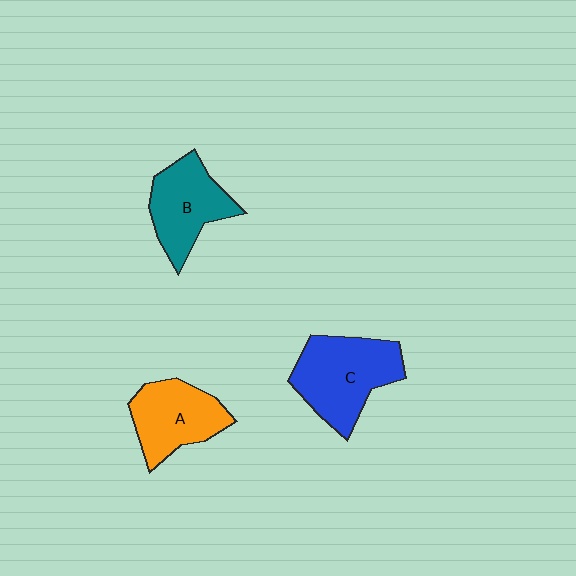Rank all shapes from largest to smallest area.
From largest to smallest: C (blue), B (teal), A (orange).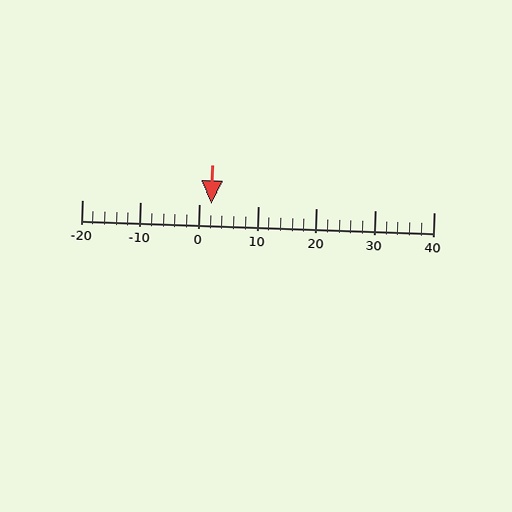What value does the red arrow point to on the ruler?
The red arrow points to approximately 2.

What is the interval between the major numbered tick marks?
The major tick marks are spaced 10 units apart.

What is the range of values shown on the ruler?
The ruler shows values from -20 to 40.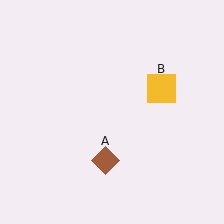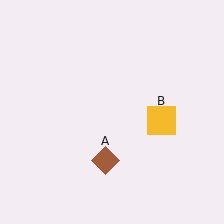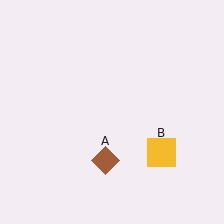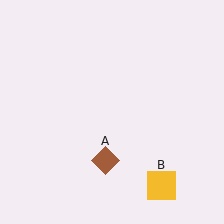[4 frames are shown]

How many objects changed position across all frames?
1 object changed position: yellow square (object B).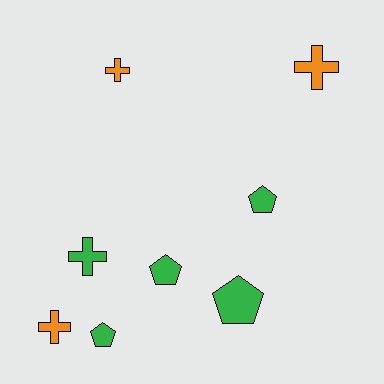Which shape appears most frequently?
Pentagon, with 4 objects.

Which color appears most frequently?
Green, with 5 objects.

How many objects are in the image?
There are 8 objects.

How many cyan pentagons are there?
There are no cyan pentagons.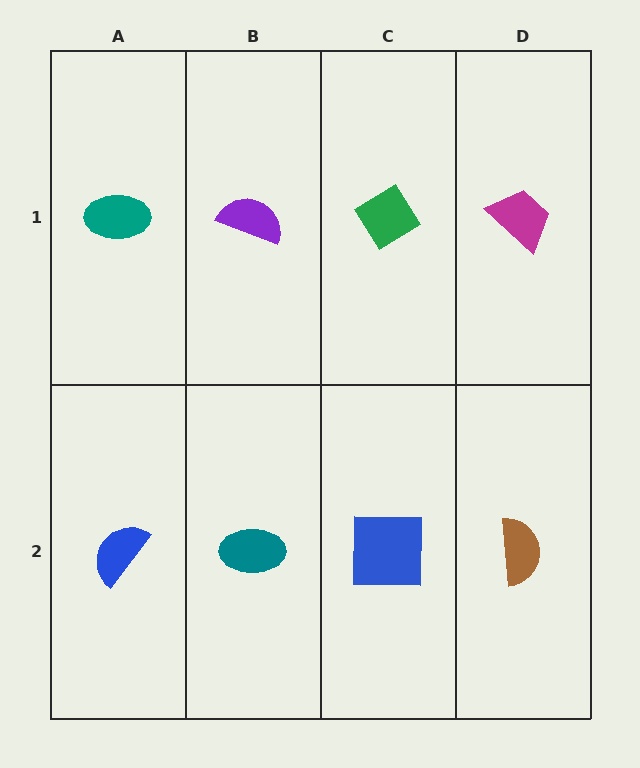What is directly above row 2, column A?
A teal ellipse.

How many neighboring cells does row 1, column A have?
2.